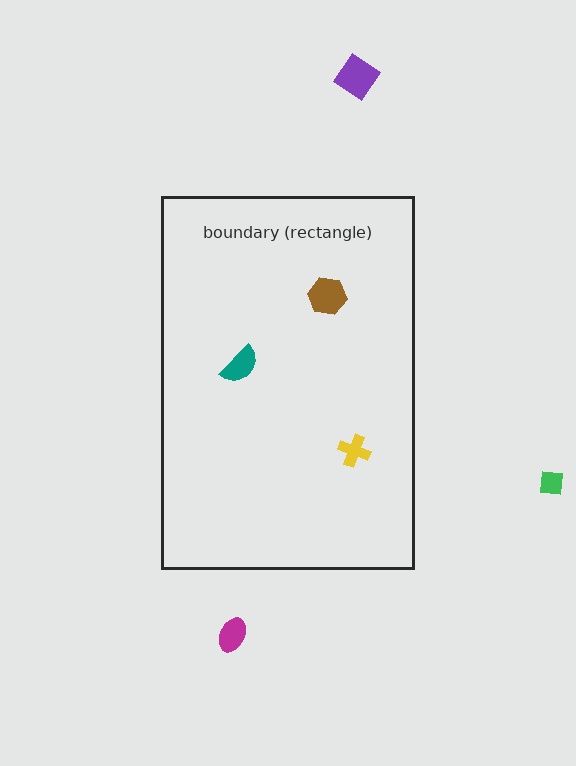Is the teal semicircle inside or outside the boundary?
Inside.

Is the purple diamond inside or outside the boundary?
Outside.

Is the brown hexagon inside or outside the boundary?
Inside.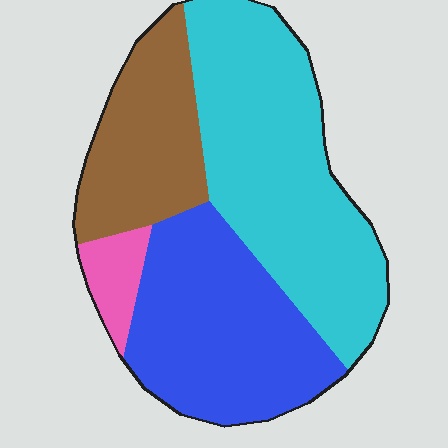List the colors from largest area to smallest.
From largest to smallest: cyan, blue, brown, pink.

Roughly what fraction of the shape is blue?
Blue takes up between a sixth and a third of the shape.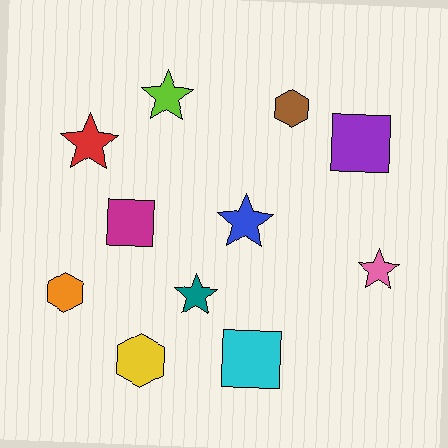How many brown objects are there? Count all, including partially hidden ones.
There is 1 brown object.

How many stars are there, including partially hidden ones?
There are 5 stars.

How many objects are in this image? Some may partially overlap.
There are 11 objects.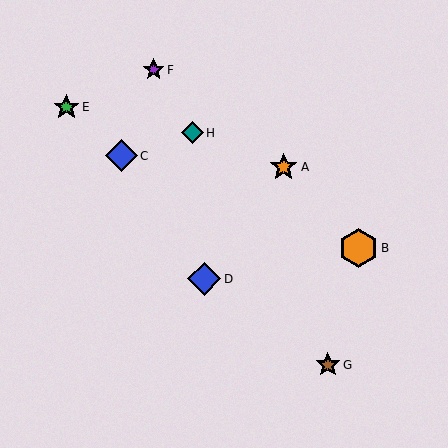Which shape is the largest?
The orange hexagon (labeled B) is the largest.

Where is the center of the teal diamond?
The center of the teal diamond is at (192, 133).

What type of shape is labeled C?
Shape C is a blue diamond.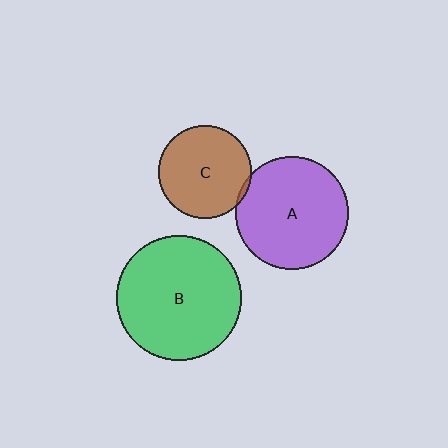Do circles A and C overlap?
Yes.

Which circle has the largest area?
Circle B (green).